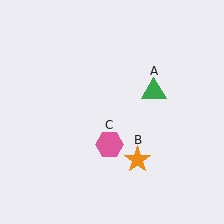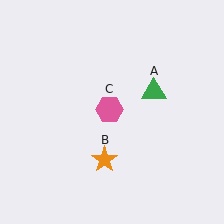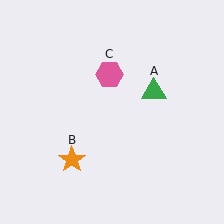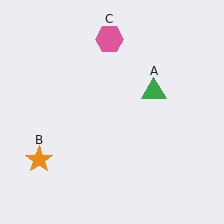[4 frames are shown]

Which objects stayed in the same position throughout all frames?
Green triangle (object A) remained stationary.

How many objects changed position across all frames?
2 objects changed position: orange star (object B), pink hexagon (object C).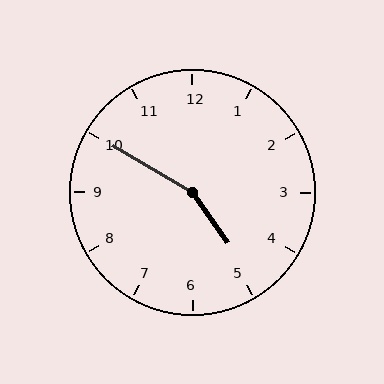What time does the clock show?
4:50.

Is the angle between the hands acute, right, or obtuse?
It is obtuse.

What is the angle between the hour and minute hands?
Approximately 155 degrees.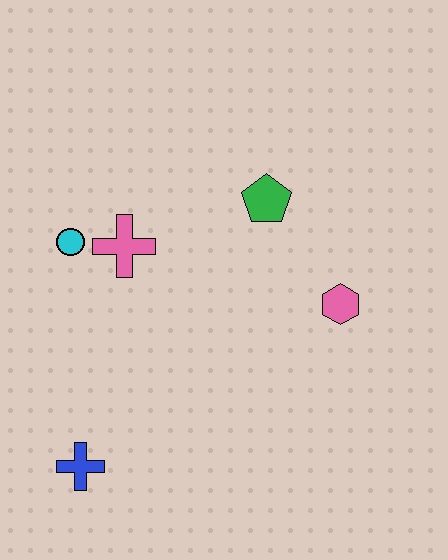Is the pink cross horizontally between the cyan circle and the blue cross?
No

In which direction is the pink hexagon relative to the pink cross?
The pink hexagon is to the right of the pink cross.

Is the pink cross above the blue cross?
Yes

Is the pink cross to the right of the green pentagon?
No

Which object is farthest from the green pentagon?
The blue cross is farthest from the green pentagon.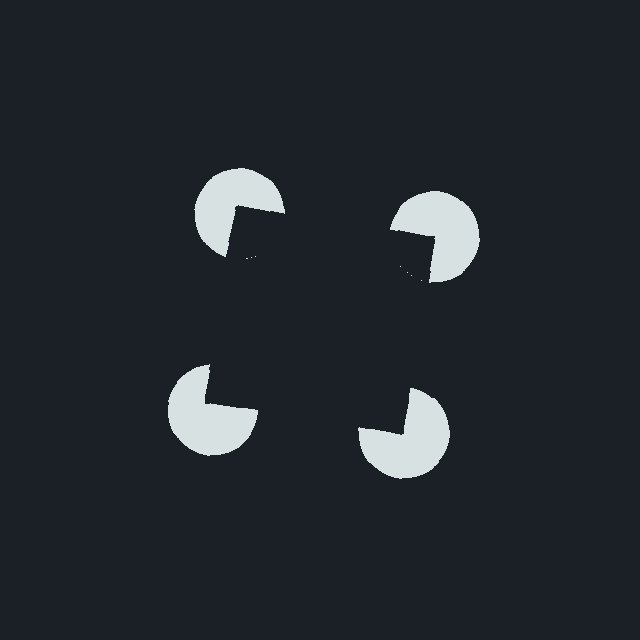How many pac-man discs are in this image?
There are 4 — one at each vertex of the illusory square.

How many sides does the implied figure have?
4 sides.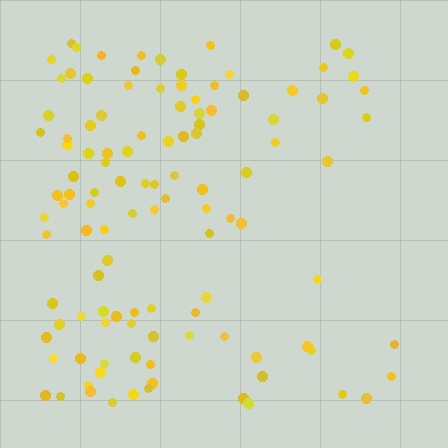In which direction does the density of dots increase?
From right to left, with the left side densest.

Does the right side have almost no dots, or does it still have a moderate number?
Still a moderate number, just noticeably fewer than the left.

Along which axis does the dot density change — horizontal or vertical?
Horizontal.